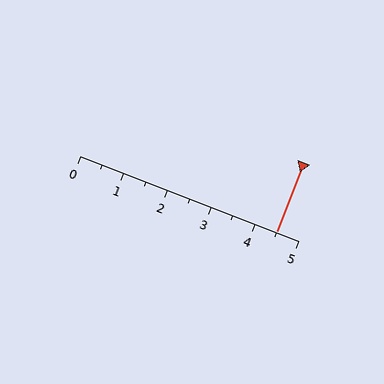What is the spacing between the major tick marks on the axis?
The major ticks are spaced 1 apart.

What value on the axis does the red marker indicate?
The marker indicates approximately 4.5.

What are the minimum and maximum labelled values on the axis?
The axis runs from 0 to 5.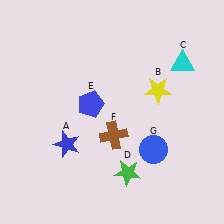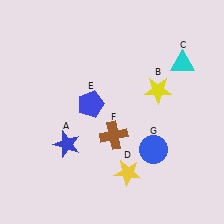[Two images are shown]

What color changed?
The star (D) changed from green in Image 1 to yellow in Image 2.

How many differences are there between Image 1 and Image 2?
There is 1 difference between the two images.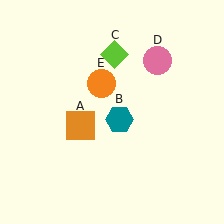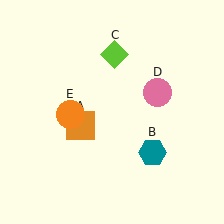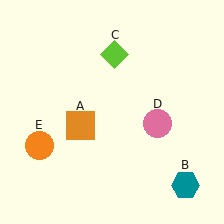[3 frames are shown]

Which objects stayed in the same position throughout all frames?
Orange square (object A) and lime diamond (object C) remained stationary.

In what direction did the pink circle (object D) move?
The pink circle (object D) moved down.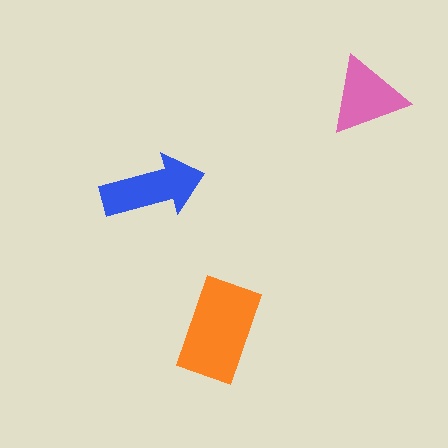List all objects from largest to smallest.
The orange rectangle, the blue arrow, the pink triangle.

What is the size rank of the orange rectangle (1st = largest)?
1st.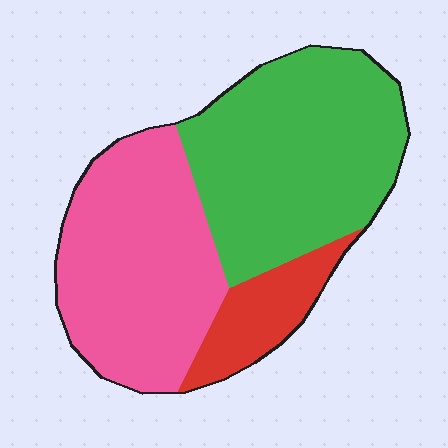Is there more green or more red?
Green.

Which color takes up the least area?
Red, at roughly 15%.